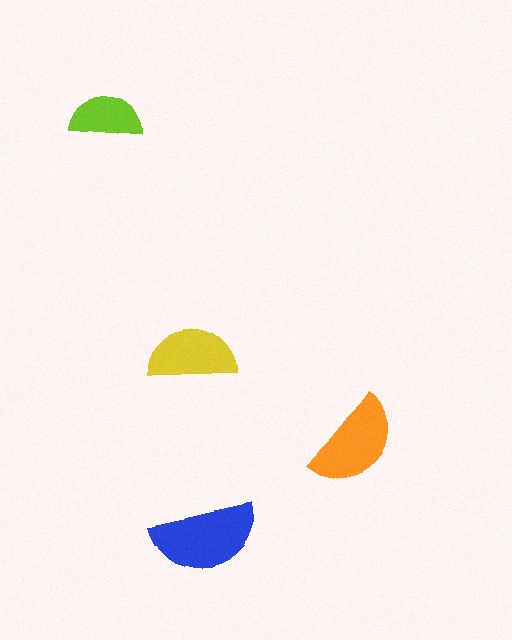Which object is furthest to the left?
The lime semicircle is leftmost.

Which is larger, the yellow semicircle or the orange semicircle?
The orange one.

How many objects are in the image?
There are 4 objects in the image.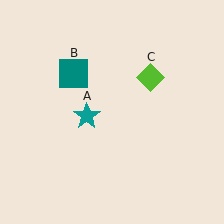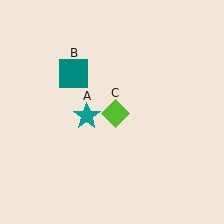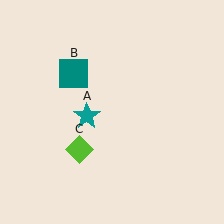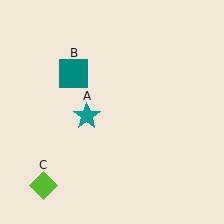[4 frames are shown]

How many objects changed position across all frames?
1 object changed position: lime diamond (object C).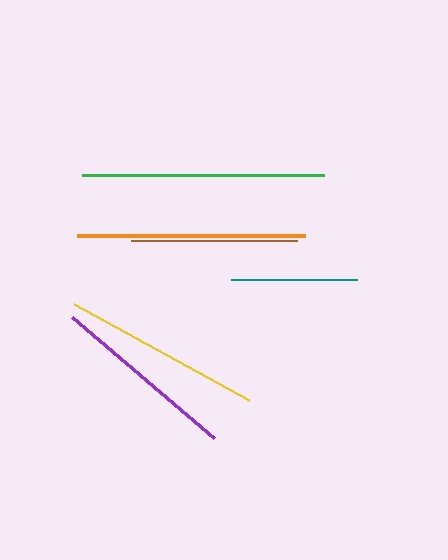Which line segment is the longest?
The green line is the longest at approximately 242 pixels.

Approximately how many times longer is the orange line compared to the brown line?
The orange line is approximately 1.4 times the length of the brown line.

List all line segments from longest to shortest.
From longest to shortest: green, orange, yellow, purple, brown, teal.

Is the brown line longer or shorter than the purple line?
The purple line is longer than the brown line.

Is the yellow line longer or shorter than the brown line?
The yellow line is longer than the brown line.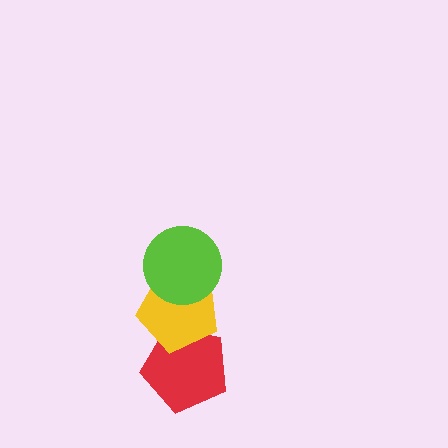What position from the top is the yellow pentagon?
The yellow pentagon is 2nd from the top.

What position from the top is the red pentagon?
The red pentagon is 3rd from the top.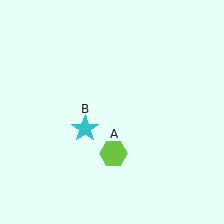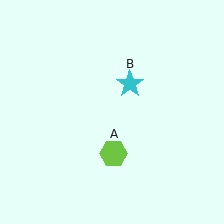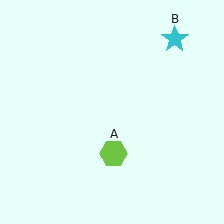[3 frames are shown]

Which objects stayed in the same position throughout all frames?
Lime hexagon (object A) remained stationary.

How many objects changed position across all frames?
1 object changed position: cyan star (object B).